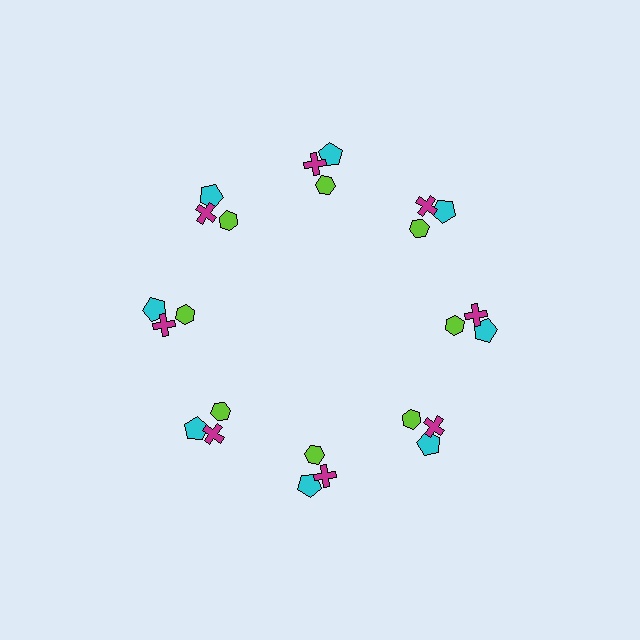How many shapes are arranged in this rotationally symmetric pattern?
There are 24 shapes, arranged in 8 groups of 3.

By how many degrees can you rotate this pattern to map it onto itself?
The pattern maps onto itself every 45 degrees of rotation.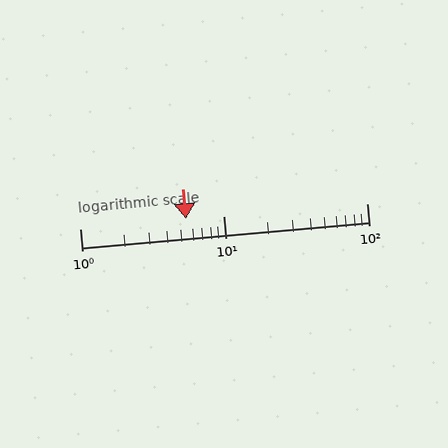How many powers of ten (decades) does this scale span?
The scale spans 2 decades, from 1 to 100.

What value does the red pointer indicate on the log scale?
The pointer indicates approximately 5.5.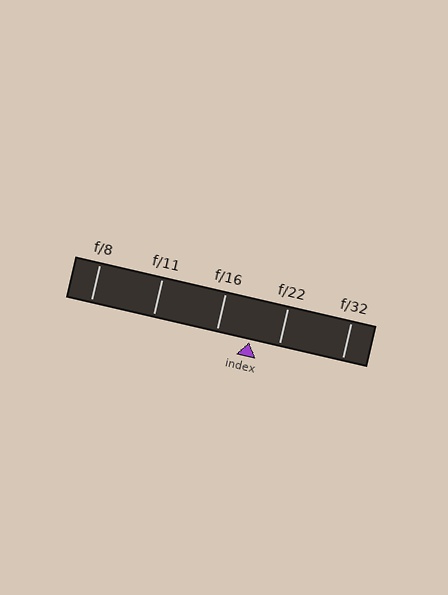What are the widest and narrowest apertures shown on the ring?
The widest aperture shown is f/8 and the narrowest is f/32.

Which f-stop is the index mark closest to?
The index mark is closest to f/22.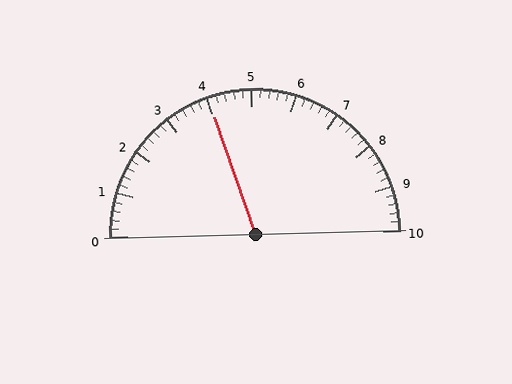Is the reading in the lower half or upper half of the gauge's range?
The reading is in the lower half of the range (0 to 10).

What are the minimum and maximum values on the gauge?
The gauge ranges from 0 to 10.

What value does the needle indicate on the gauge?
The needle indicates approximately 4.0.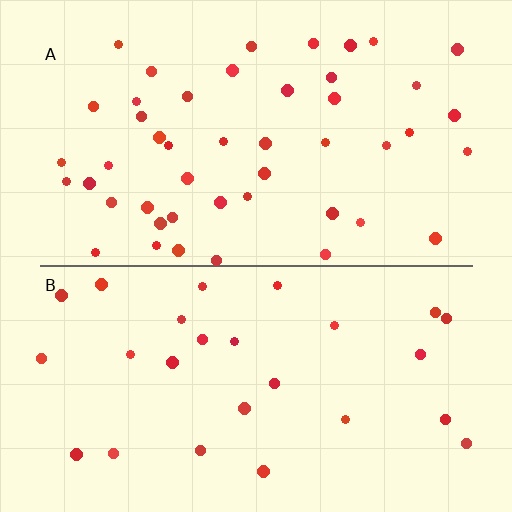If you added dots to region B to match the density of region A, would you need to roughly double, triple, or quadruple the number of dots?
Approximately double.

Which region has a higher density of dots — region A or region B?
A (the top).